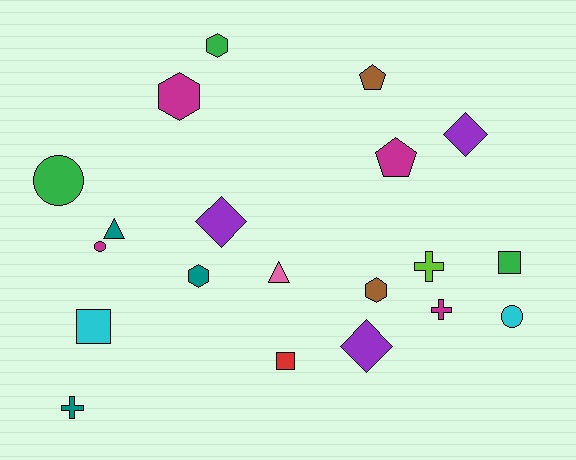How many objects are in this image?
There are 20 objects.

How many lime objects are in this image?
There is 1 lime object.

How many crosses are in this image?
There are 3 crosses.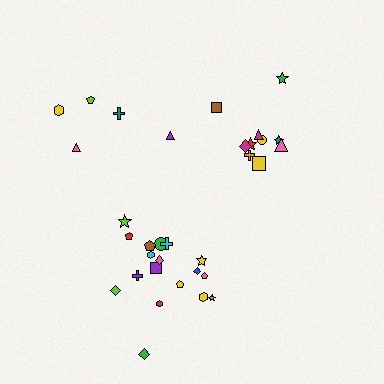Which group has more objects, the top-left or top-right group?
The top-right group.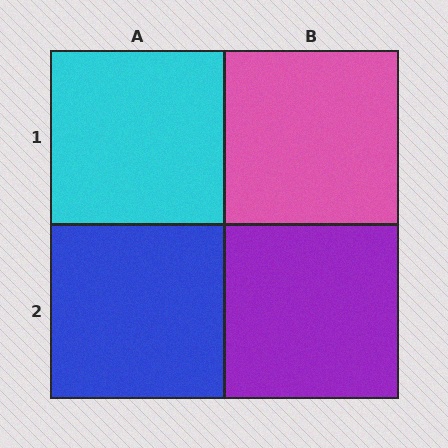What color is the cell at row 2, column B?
Purple.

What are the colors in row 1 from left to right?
Cyan, pink.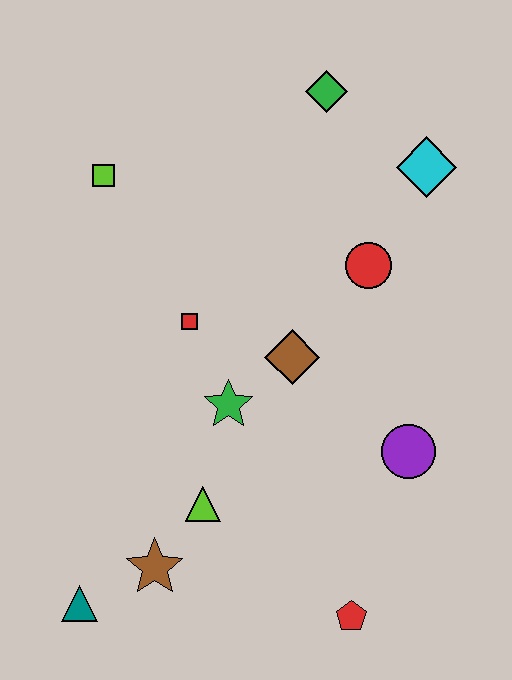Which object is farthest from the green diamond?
The teal triangle is farthest from the green diamond.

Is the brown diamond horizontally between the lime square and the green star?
No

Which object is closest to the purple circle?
The brown diamond is closest to the purple circle.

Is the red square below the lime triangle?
No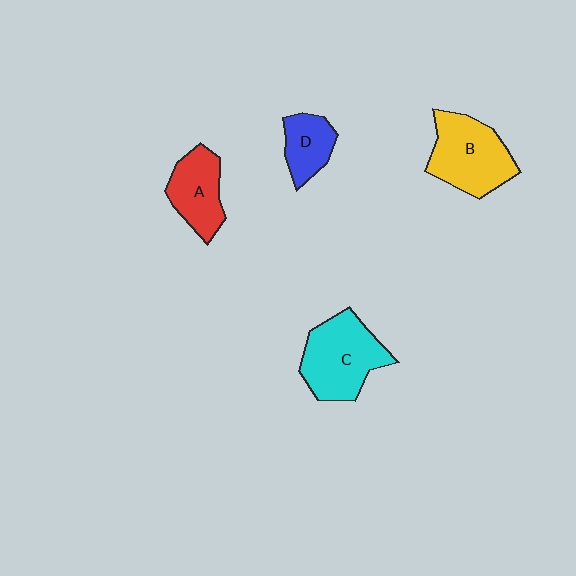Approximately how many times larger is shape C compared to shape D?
Approximately 2.0 times.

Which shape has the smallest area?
Shape D (blue).